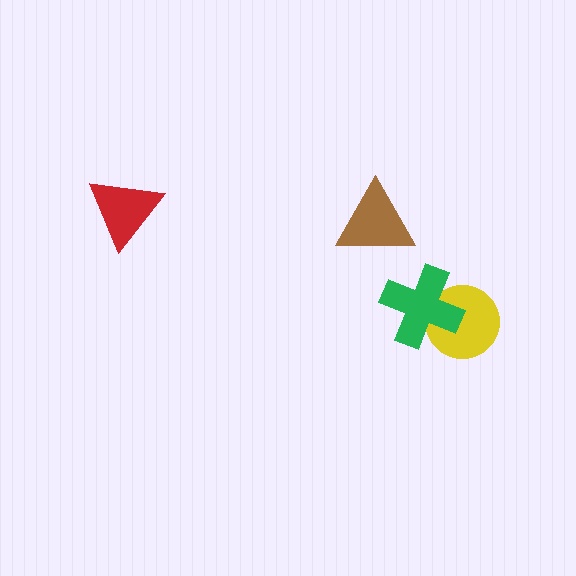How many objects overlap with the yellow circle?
1 object overlaps with the yellow circle.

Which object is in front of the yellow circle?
The green cross is in front of the yellow circle.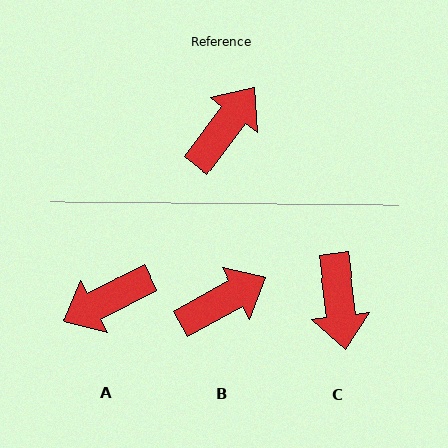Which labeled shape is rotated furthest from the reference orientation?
A, about 153 degrees away.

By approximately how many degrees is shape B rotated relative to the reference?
Approximately 25 degrees clockwise.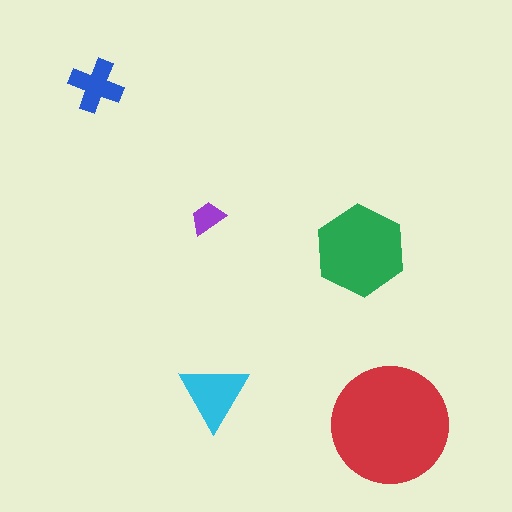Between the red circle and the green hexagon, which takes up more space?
The red circle.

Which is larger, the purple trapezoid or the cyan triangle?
The cyan triangle.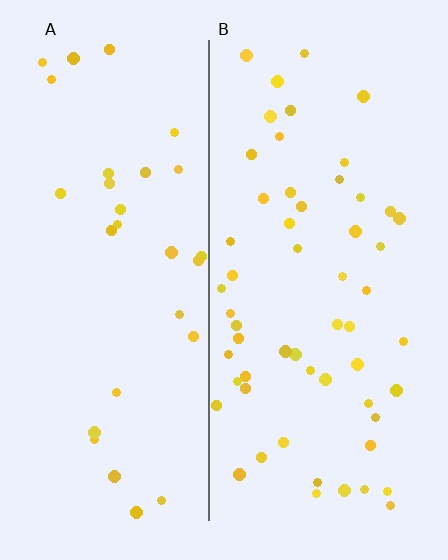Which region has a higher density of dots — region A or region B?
B (the right).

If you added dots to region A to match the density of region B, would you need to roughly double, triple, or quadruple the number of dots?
Approximately double.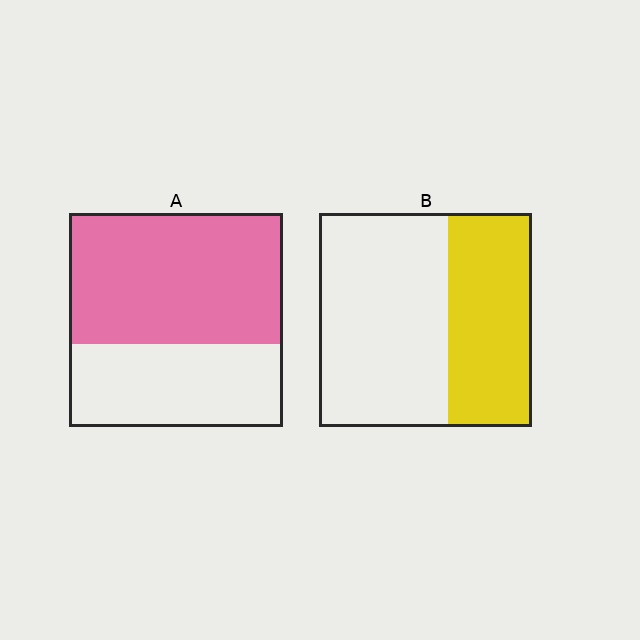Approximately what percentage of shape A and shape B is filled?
A is approximately 60% and B is approximately 40%.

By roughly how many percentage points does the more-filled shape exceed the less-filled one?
By roughly 20 percentage points (A over B).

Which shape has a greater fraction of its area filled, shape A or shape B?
Shape A.